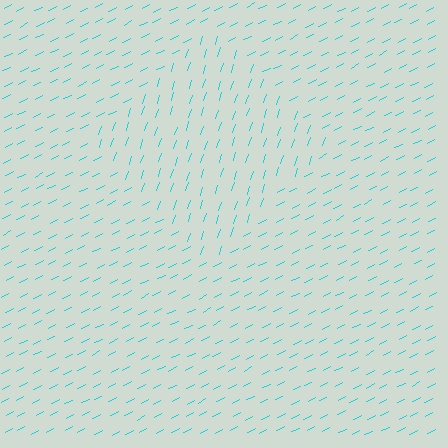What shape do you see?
I see a diamond.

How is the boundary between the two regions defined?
The boundary is defined purely by a change in line orientation (approximately 45 degrees difference). All lines are the same color and thickness.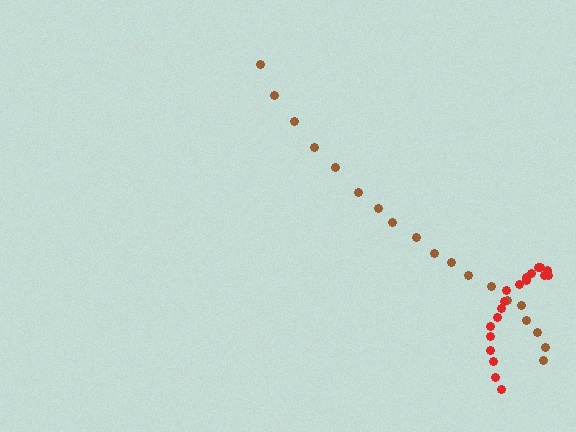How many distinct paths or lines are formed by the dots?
There are 2 distinct paths.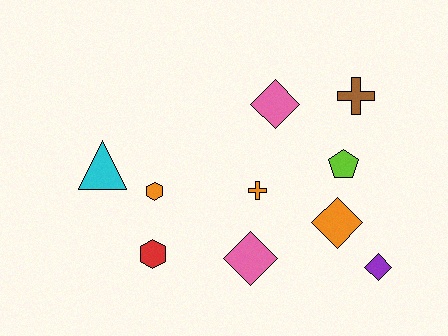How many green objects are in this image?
There are no green objects.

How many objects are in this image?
There are 10 objects.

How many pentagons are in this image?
There is 1 pentagon.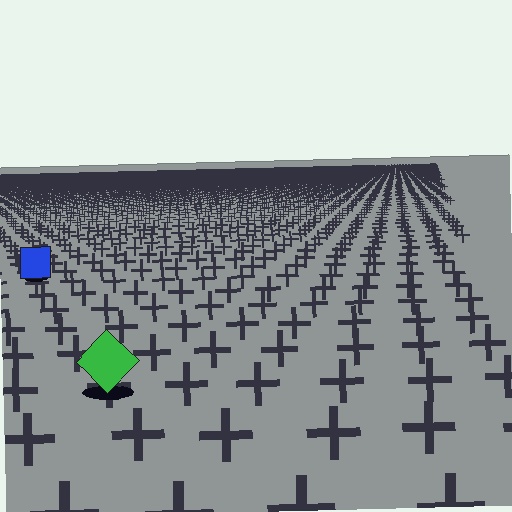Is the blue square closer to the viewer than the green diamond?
No. The green diamond is closer — you can tell from the texture gradient: the ground texture is coarser near it.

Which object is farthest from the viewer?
The blue square is farthest from the viewer. It appears smaller and the ground texture around it is denser.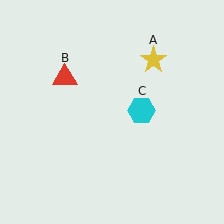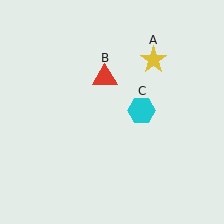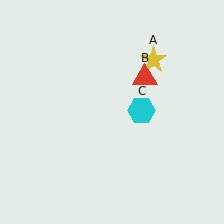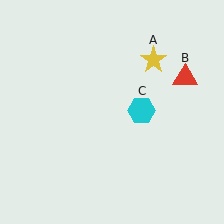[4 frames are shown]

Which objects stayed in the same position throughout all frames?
Yellow star (object A) and cyan hexagon (object C) remained stationary.